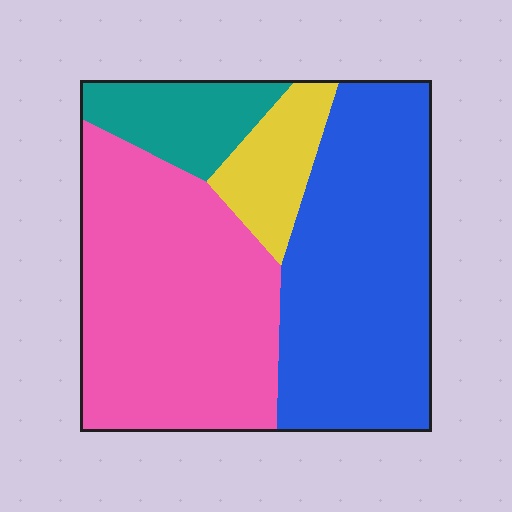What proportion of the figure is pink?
Pink covers roughly 40% of the figure.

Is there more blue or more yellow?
Blue.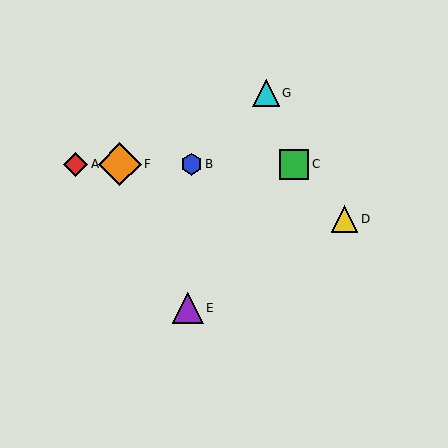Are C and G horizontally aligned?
No, C is at y≈164 and G is at y≈93.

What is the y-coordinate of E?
Object E is at y≈308.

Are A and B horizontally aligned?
Yes, both are at y≈164.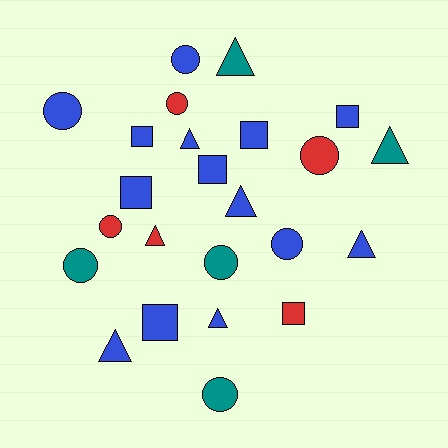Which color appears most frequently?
Blue, with 14 objects.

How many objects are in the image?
There are 24 objects.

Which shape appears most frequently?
Circle, with 9 objects.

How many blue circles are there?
There are 3 blue circles.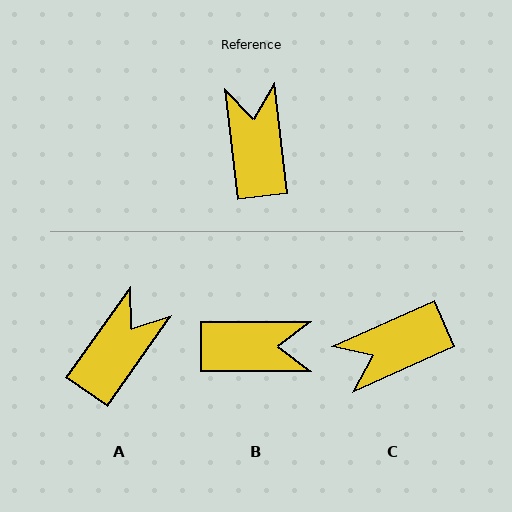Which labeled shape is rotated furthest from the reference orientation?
C, about 107 degrees away.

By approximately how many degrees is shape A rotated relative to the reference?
Approximately 42 degrees clockwise.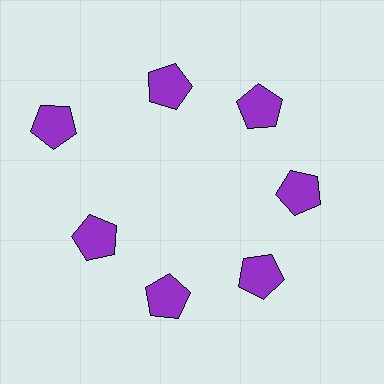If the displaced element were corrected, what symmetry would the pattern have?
It would have 7-fold rotational symmetry — the pattern would map onto itself every 51 degrees.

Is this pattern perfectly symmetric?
No. The 7 purple pentagons are arranged in a ring, but one element near the 10 o'clock position is pushed outward from the center, breaking the 7-fold rotational symmetry.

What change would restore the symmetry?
The symmetry would be restored by moving it inward, back onto the ring so that all 7 pentagons sit at equal angles and equal distance from the center.